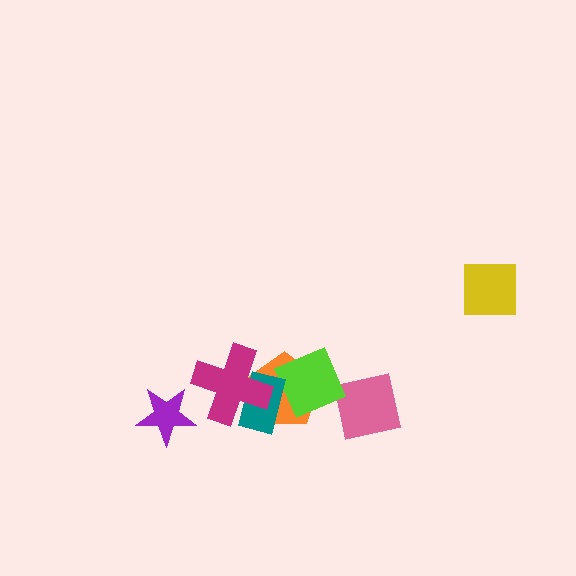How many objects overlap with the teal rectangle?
2 objects overlap with the teal rectangle.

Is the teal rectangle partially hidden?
Yes, it is partially covered by another shape.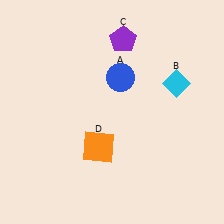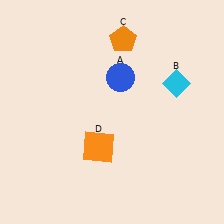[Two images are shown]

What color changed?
The pentagon (C) changed from purple in Image 1 to orange in Image 2.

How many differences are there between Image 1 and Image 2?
There is 1 difference between the two images.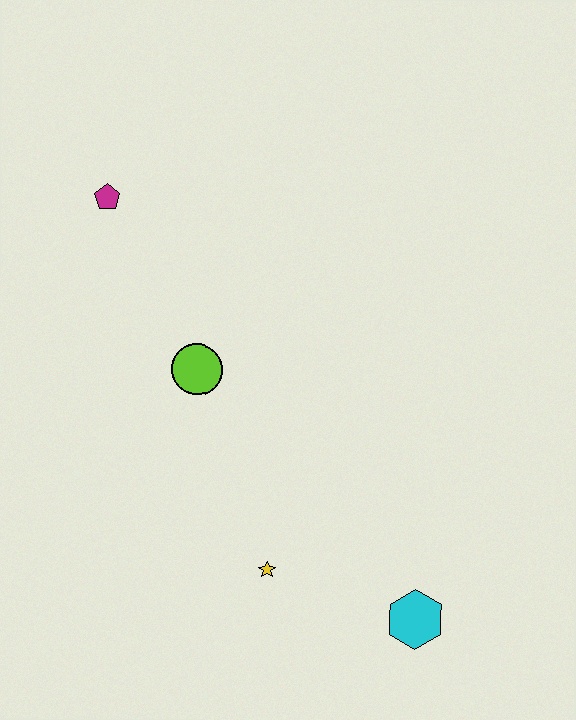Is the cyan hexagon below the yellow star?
Yes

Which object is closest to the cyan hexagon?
The yellow star is closest to the cyan hexagon.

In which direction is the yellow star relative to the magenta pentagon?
The yellow star is below the magenta pentagon.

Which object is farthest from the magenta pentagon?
The cyan hexagon is farthest from the magenta pentagon.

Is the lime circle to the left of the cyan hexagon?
Yes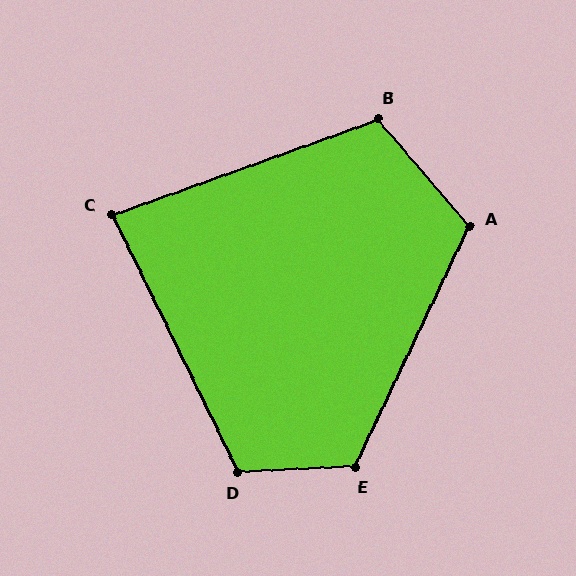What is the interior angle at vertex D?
Approximately 113 degrees (obtuse).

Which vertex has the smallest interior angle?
C, at approximately 84 degrees.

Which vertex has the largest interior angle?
E, at approximately 118 degrees.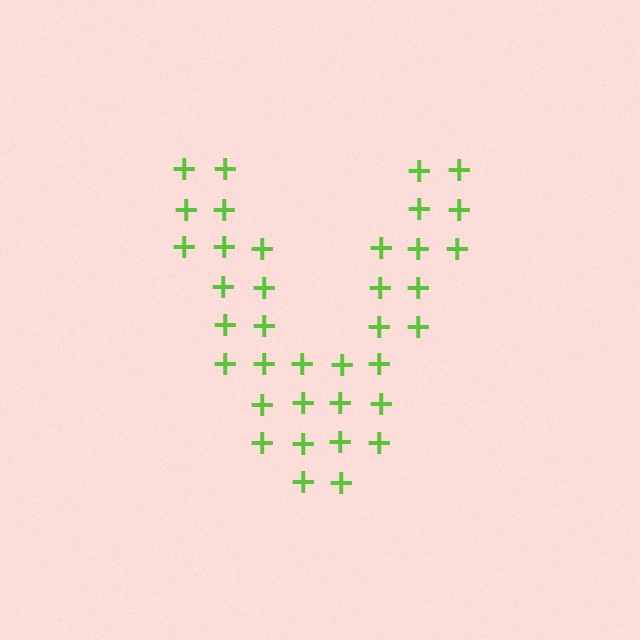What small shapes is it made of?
It is made of small plus signs.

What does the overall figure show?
The overall figure shows the letter V.